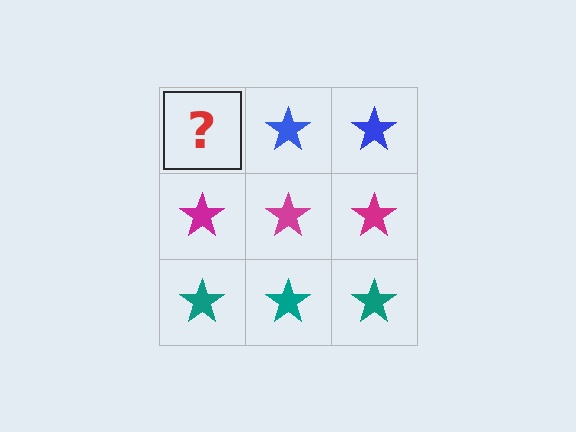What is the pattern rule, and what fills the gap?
The rule is that each row has a consistent color. The gap should be filled with a blue star.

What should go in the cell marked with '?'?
The missing cell should contain a blue star.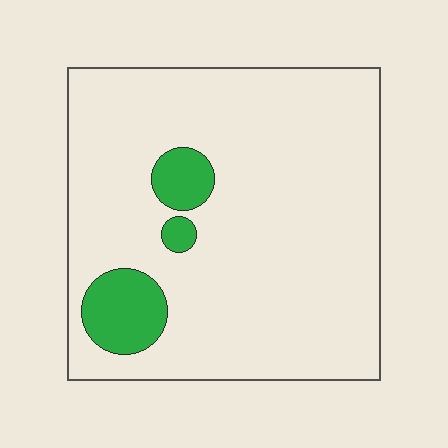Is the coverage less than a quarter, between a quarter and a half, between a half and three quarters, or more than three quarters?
Less than a quarter.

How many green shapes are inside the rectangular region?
3.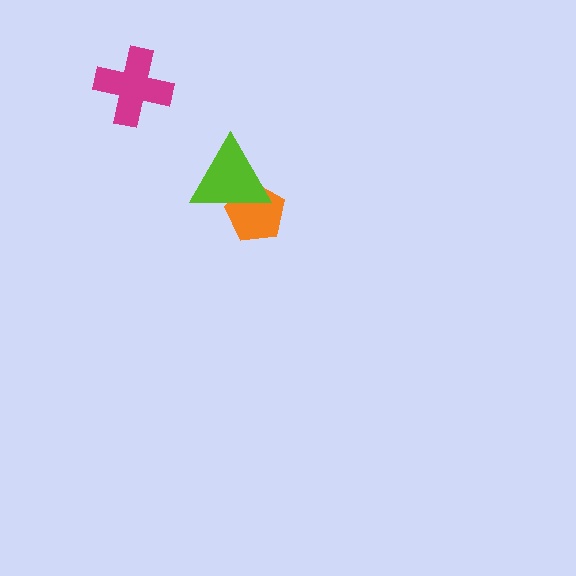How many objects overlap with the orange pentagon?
1 object overlaps with the orange pentagon.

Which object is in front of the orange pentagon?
The lime triangle is in front of the orange pentagon.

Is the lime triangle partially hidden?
No, no other shape covers it.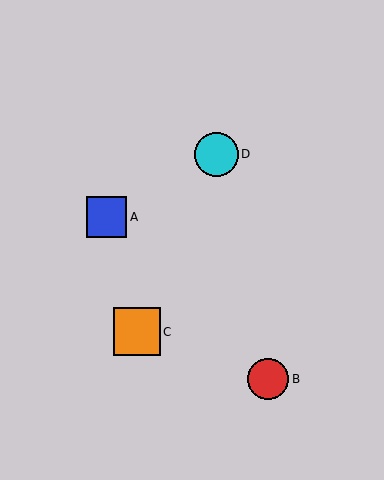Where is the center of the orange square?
The center of the orange square is at (137, 332).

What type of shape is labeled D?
Shape D is a cyan circle.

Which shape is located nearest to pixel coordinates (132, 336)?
The orange square (labeled C) at (137, 332) is nearest to that location.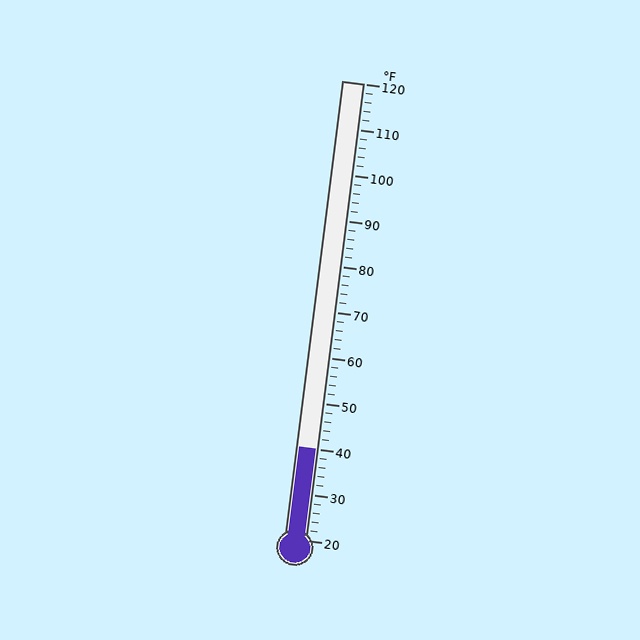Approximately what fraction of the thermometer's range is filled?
The thermometer is filled to approximately 20% of its range.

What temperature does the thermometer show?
The thermometer shows approximately 40°F.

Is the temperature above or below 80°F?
The temperature is below 80°F.